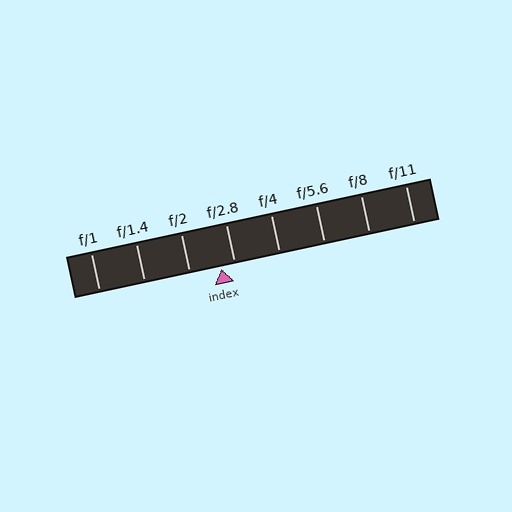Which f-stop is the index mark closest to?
The index mark is closest to f/2.8.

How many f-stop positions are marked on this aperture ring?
There are 8 f-stop positions marked.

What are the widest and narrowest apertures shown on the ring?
The widest aperture shown is f/1 and the narrowest is f/11.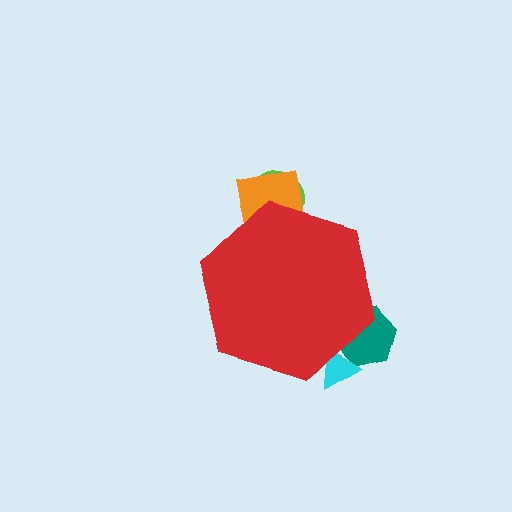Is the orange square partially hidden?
Yes, the orange square is partially hidden behind the red hexagon.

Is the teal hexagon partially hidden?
Yes, the teal hexagon is partially hidden behind the red hexagon.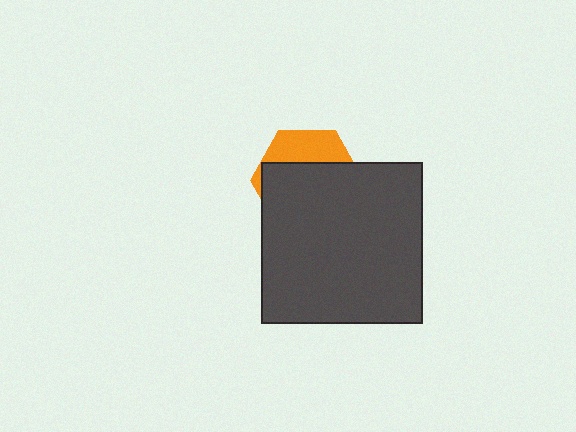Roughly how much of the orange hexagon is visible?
A small part of it is visible (roughly 31%).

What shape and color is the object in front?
The object in front is a dark gray square.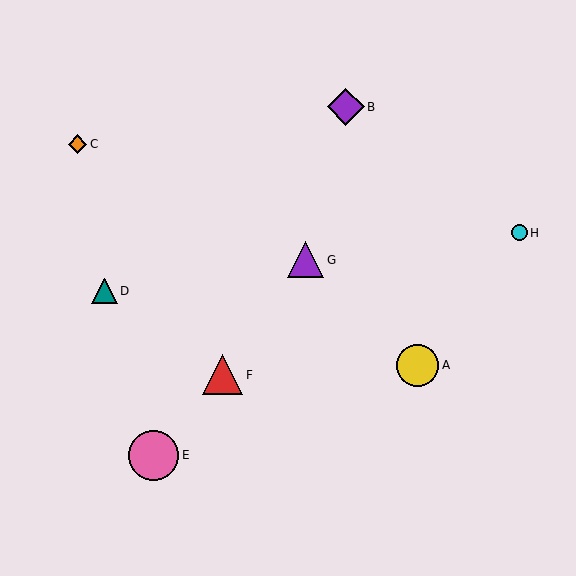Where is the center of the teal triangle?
The center of the teal triangle is at (104, 291).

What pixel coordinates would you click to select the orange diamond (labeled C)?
Click at (77, 144) to select the orange diamond C.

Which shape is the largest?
The pink circle (labeled E) is the largest.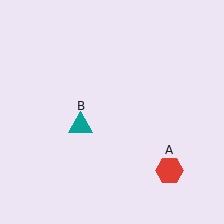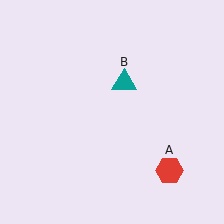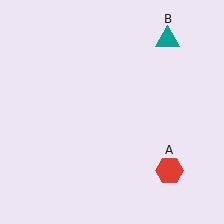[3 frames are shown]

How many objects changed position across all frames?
1 object changed position: teal triangle (object B).